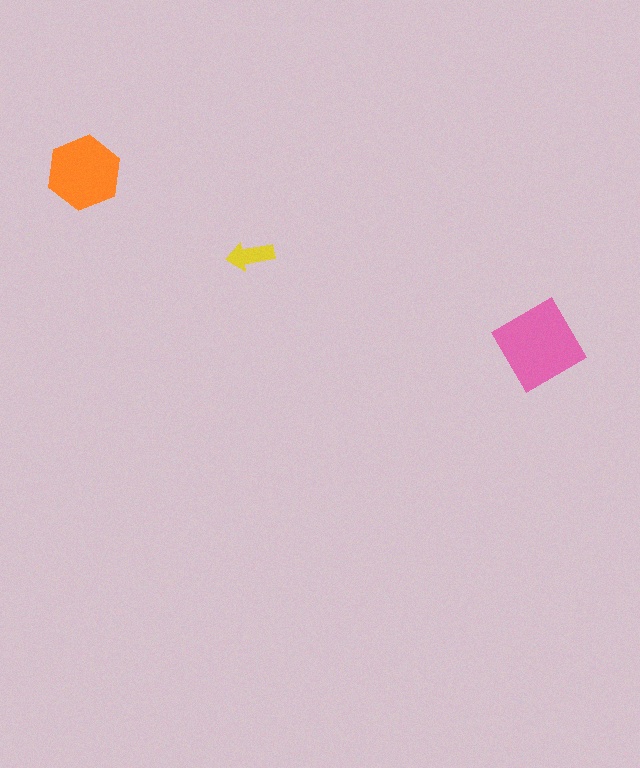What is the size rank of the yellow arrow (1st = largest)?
3rd.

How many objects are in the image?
There are 3 objects in the image.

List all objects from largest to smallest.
The pink diamond, the orange hexagon, the yellow arrow.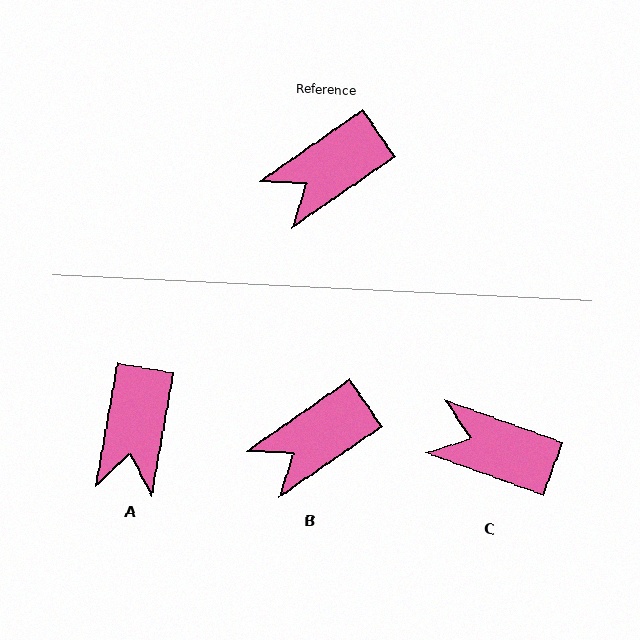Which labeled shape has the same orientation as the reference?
B.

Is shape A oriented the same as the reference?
No, it is off by about 45 degrees.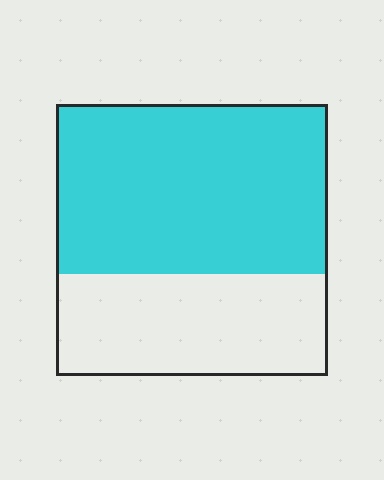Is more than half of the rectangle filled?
Yes.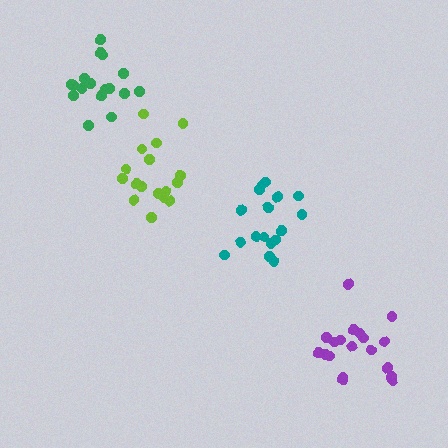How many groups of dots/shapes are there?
There are 4 groups.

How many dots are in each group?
Group 1: 19 dots, Group 2: 17 dots, Group 3: 17 dots, Group 4: 17 dots (70 total).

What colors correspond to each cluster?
The clusters are colored: purple, lime, green, teal.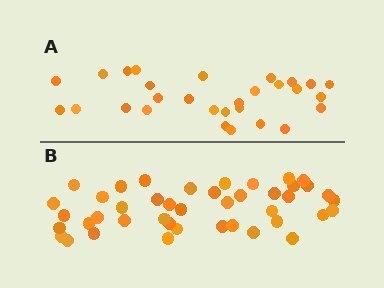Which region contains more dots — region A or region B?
Region B (the bottom region) has more dots.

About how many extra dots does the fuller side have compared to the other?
Region B has approximately 15 more dots than region A.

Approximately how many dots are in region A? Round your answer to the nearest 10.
About 30 dots. (The exact count is 29, which rounds to 30.)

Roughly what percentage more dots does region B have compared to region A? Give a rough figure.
About 50% more.